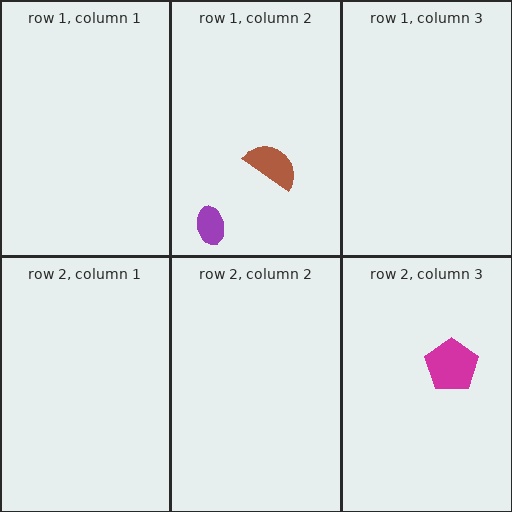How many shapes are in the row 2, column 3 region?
1.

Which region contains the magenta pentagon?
The row 2, column 3 region.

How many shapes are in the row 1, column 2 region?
2.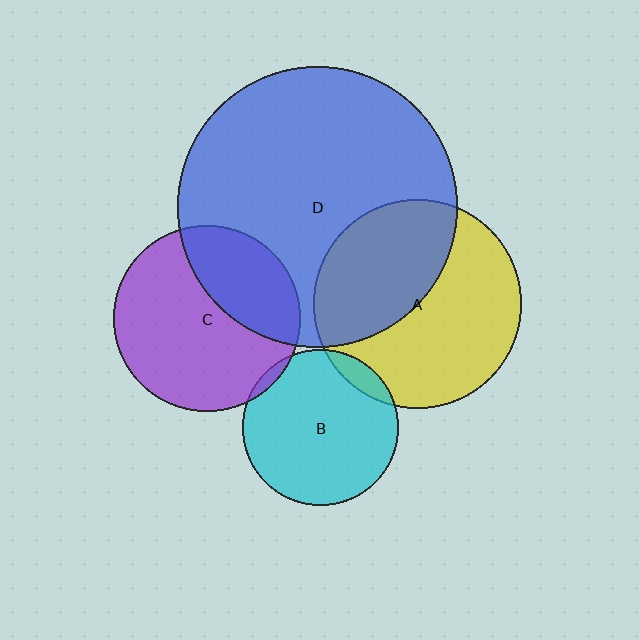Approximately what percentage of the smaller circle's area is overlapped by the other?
Approximately 40%.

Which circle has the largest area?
Circle D (blue).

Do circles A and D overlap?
Yes.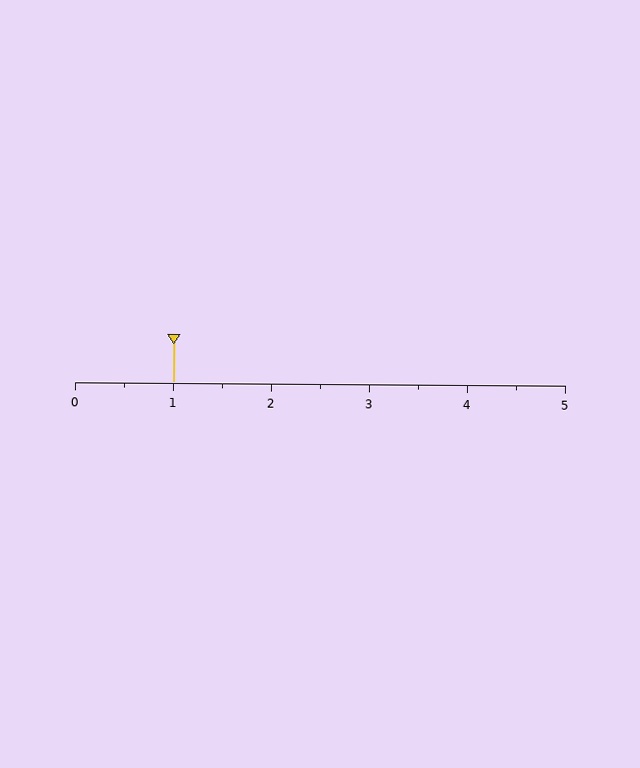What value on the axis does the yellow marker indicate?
The marker indicates approximately 1.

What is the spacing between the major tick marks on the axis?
The major ticks are spaced 1 apart.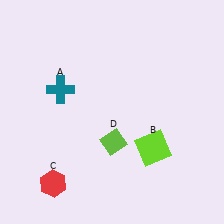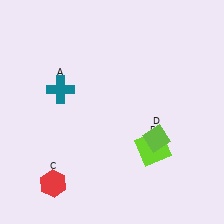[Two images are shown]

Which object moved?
The lime diamond (D) moved right.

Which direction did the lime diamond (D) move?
The lime diamond (D) moved right.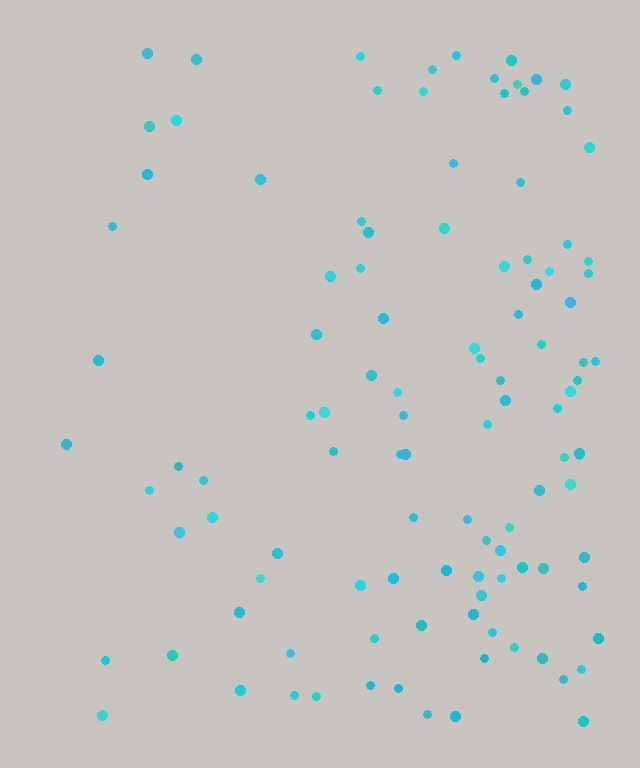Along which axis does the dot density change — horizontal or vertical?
Horizontal.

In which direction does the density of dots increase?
From left to right, with the right side densest.